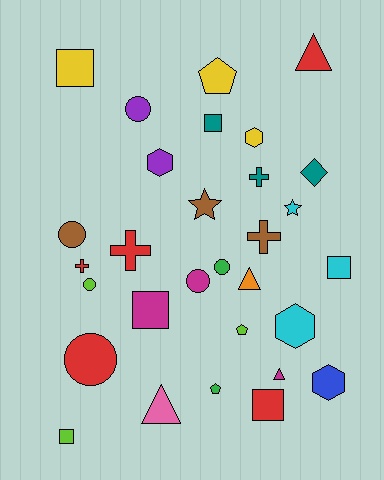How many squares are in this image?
There are 6 squares.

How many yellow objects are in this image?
There are 3 yellow objects.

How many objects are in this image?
There are 30 objects.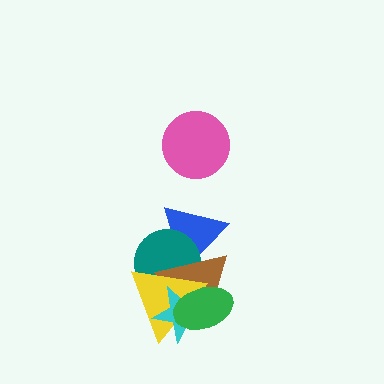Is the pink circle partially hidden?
No, no other shape covers it.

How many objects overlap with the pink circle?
0 objects overlap with the pink circle.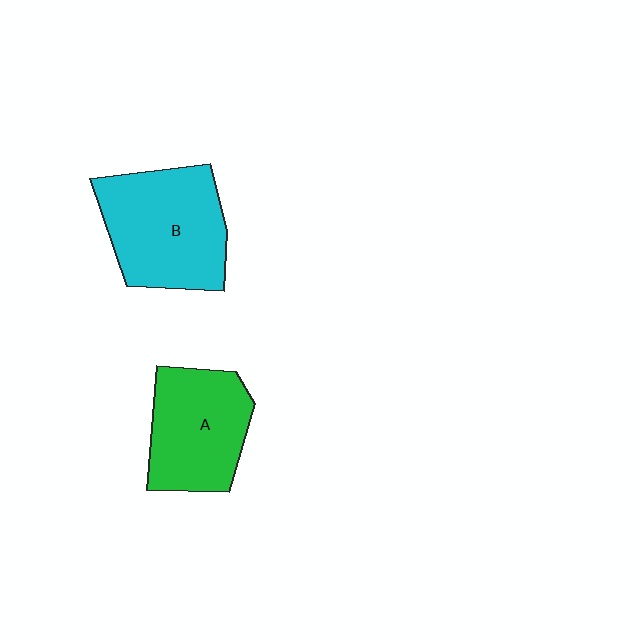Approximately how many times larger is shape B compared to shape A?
Approximately 1.2 times.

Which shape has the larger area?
Shape B (cyan).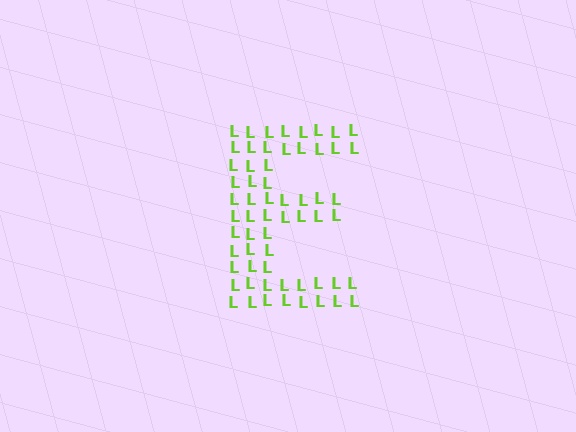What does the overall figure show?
The overall figure shows the letter E.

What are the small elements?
The small elements are letter L's.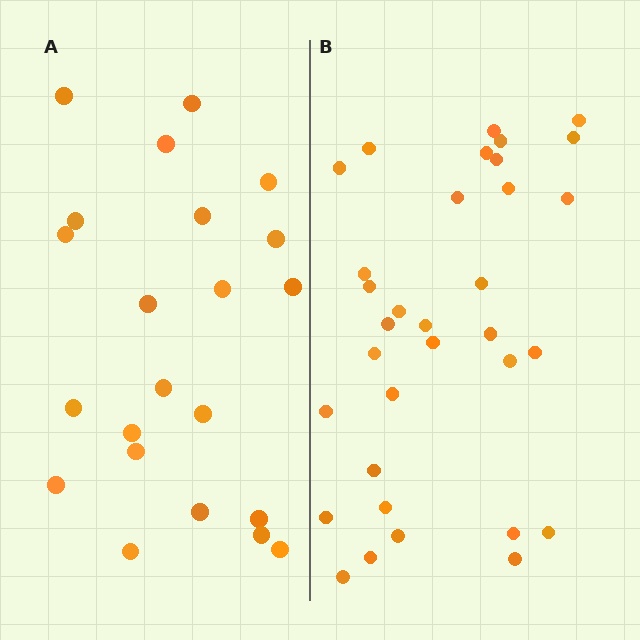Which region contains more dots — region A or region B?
Region B (the right region) has more dots.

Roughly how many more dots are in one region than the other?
Region B has roughly 12 or so more dots than region A.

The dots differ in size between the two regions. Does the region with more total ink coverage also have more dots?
No. Region A has more total ink coverage because its dots are larger, but region B actually contains more individual dots. Total area can be misleading — the number of items is what matters here.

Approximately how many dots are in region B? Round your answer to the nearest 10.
About 30 dots. (The exact count is 33, which rounds to 30.)